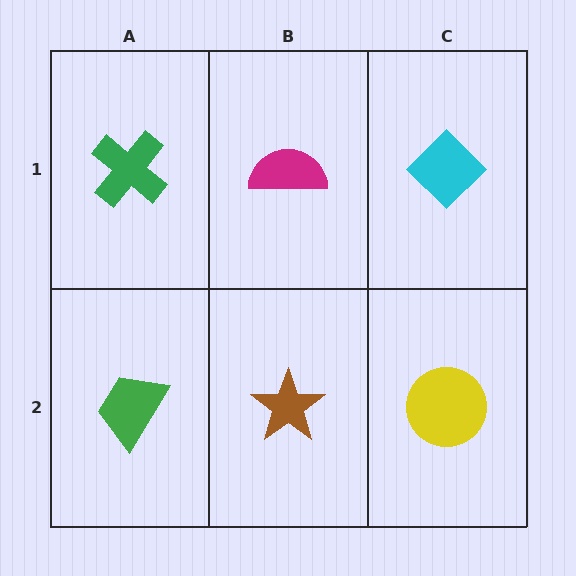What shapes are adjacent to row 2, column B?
A magenta semicircle (row 1, column B), a green trapezoid (row 2, column A), a yellow circle (row 2, column C).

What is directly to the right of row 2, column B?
A yellow circle.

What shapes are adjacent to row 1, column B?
A brown star (row 2, column B), a green cross (row 1, column A), a cyan diamond (row 1, column C).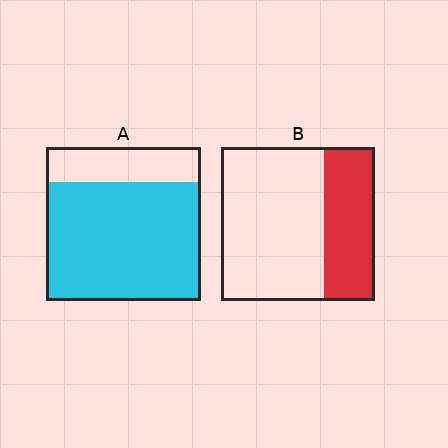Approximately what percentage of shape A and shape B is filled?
A is approximately 75% and B is approximately 35%.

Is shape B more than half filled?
No.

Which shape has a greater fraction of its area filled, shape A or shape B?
Shape A.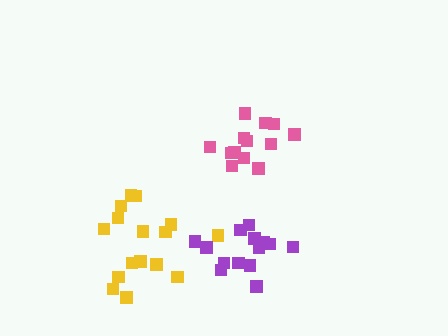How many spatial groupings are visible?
There are 3 spatial groupings.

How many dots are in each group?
Group 1: 16 dots, Group 2: 14 dots, Group 3: 13 dots (43 total).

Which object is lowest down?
The yellow cluster is bottommost.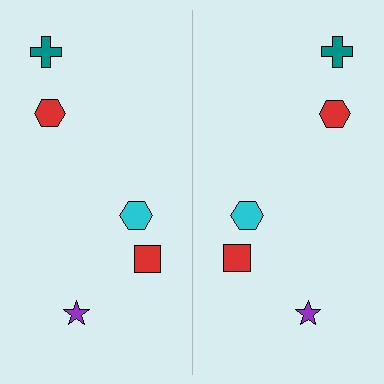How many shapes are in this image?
There are 10 shapes in this image.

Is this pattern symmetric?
Yes, this pattern has bilateral (reflection) symmetry.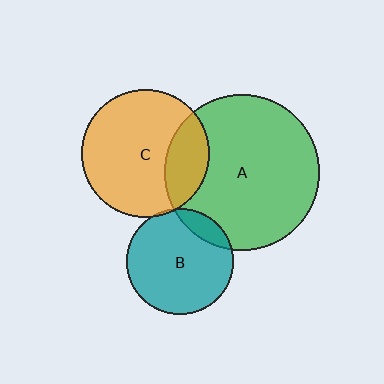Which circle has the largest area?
Circle A (green).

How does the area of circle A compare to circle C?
Approximately 1.5 times.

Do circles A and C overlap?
Yes.